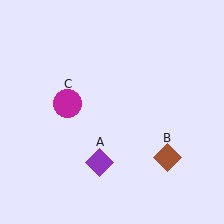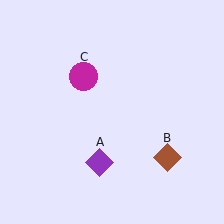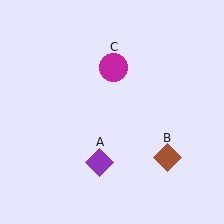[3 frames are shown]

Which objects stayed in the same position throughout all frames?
Purple diamond (object A) and brown diamond (object B) remained stationary.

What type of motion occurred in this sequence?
The magenta circle (object C) rotated clockwise around the center of the scene.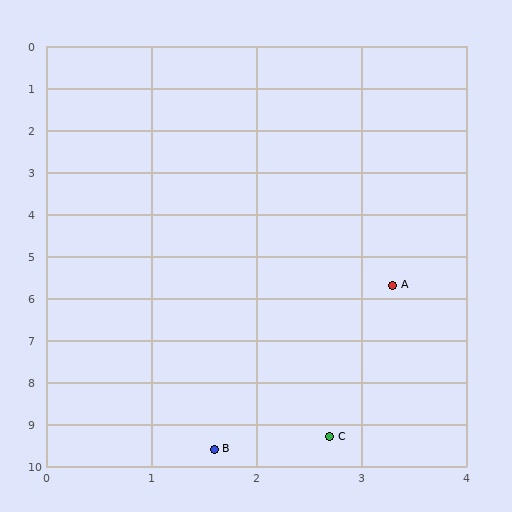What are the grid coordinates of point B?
Point B is at approximately (1.6, 9.6).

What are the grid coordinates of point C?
Point C is at approximately (2.7, 9.3).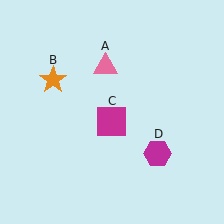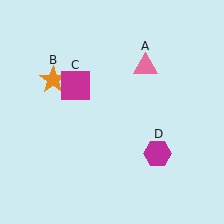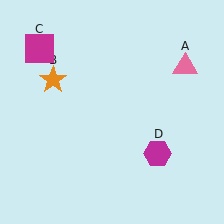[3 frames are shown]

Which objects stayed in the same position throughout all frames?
Orange star (object B) and magenta hexagon (object D) remained stationary.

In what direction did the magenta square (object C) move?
The magenta square (object C) moved up and to the left.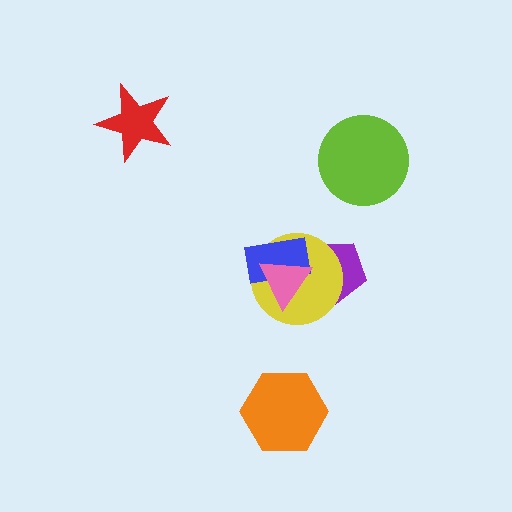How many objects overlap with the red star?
0 objects overlap with the red star.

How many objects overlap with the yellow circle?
3 objects overlap with the yellow circle.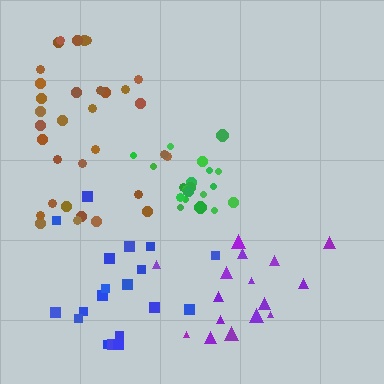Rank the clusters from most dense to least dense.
green, brown, purple, blue.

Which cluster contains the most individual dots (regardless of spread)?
Brown (34).